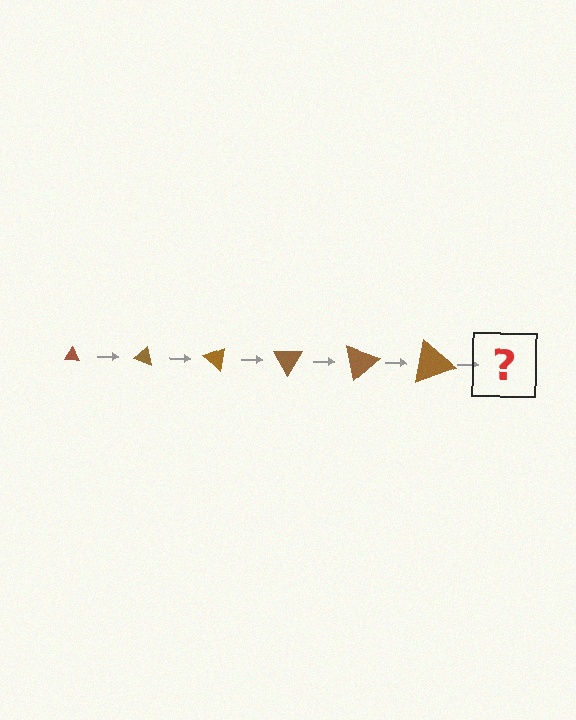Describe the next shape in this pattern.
It should be a triangle, larger than the previous one and rotated 120 degrees from the start.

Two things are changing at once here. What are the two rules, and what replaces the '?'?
The two rules are that the triangle grows larger each step and it rotates 20 degrees each step. The '?' should be a triangle, larger than the previous one and rotated 120 degrees from the start.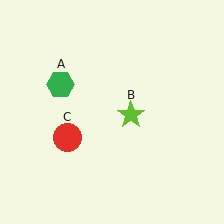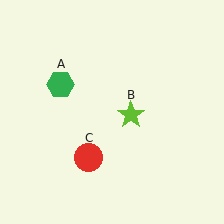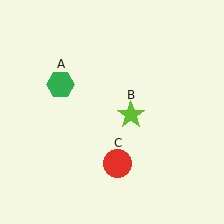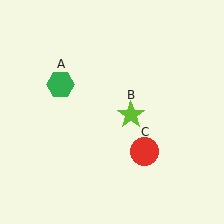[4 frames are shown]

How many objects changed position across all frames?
1 object changed position: red circle (object C).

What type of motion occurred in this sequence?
The red circle (object C) rotated counterclockwise around the center of the scene.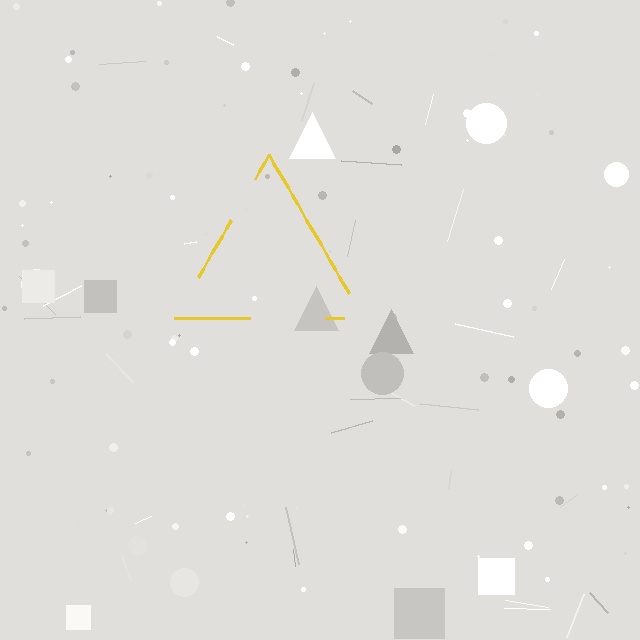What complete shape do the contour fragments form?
The contour fragments form a triangle.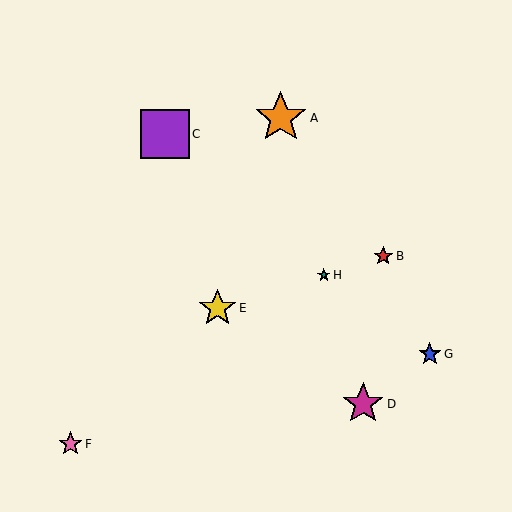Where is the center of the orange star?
The center of the orange star is at (281, 118).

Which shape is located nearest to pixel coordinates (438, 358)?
The blue star (labeled G) at (430, 354) is nearest to that location.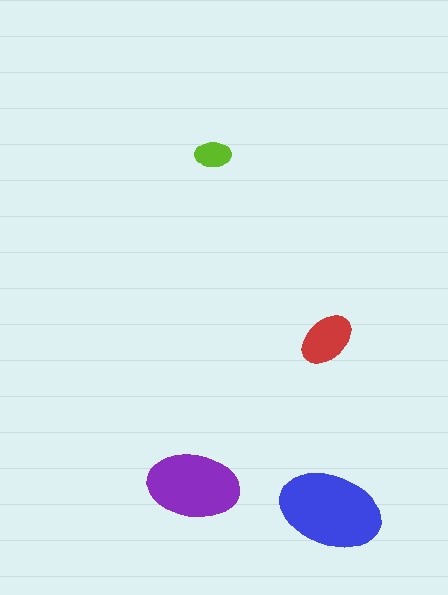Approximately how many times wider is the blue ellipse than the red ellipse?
About 2 times wider.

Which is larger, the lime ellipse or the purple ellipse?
The purple one.